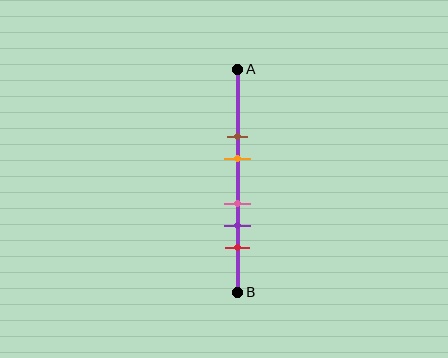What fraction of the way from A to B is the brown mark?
The brown mark is approximately 30% (0.3) of the way from A to B.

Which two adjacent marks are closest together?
The pink and purple marks are the closest adjacent pair.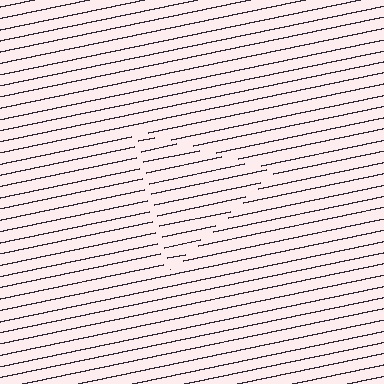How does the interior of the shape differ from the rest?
The interior of the shape contains the same grating, shifted by half a period — the contour is defined by the phase discontinuity where line-ends from the inner and outer gratings abut.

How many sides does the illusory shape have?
3 sides — the line-ends trace a triangle.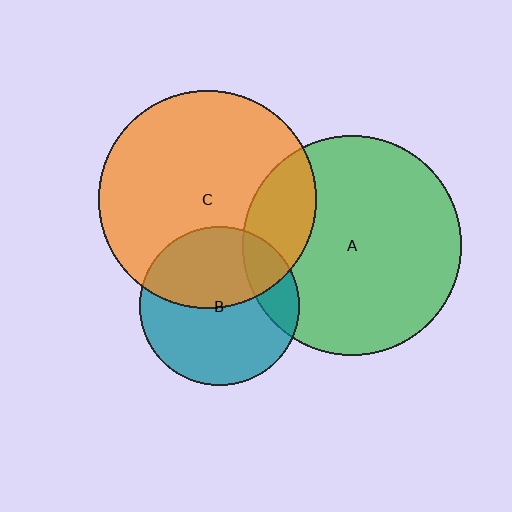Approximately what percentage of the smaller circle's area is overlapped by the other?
Approximately 45%.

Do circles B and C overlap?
Yes.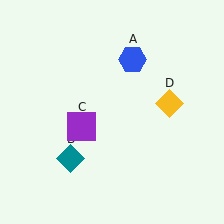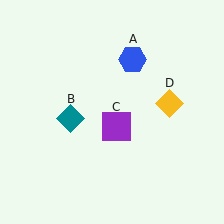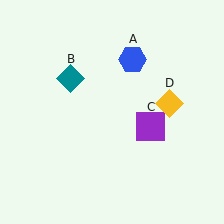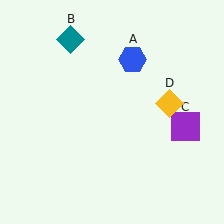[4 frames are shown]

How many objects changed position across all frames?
2 objects changed position: teal diamond (object B), purple square (object C).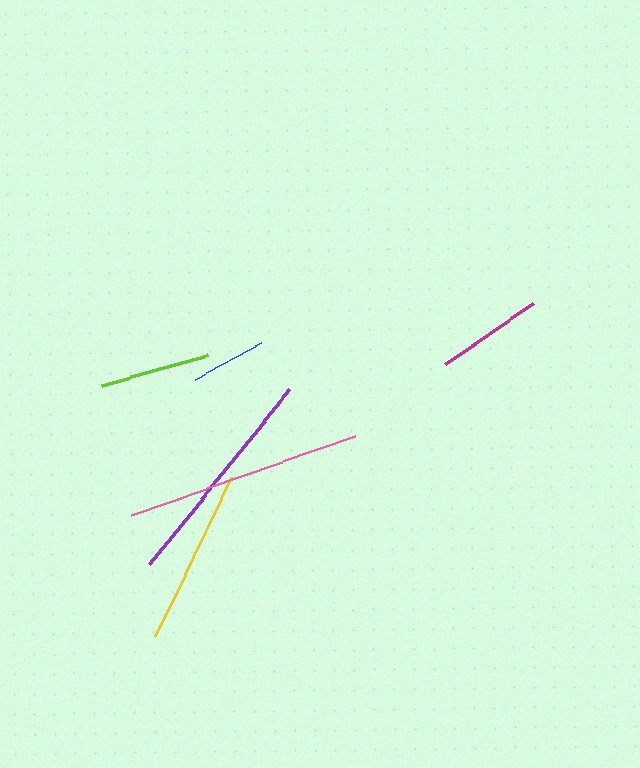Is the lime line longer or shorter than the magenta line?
The lime line is longer than the magenta line.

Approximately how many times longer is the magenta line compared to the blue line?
The magenta line is approximately 1.4 times the length of the blue line.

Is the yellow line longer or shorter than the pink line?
The pink line is longer than the yellow line.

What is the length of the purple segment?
The purple segment is approximately 224 pixels long.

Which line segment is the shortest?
The blue line is the shortest at approximately 76 pixels.